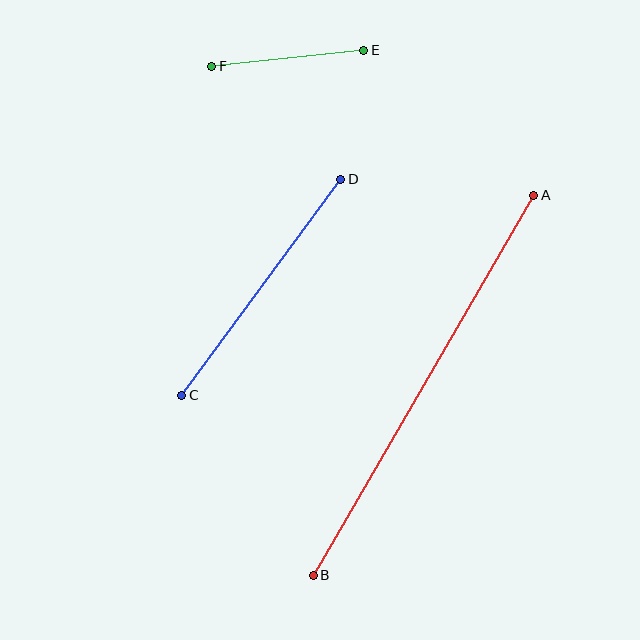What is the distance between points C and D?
The distance is approximately 268 pixels.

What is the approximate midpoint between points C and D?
The midpoint is at approximately (261, 287) pixels.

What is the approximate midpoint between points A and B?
The midpoint is at approximately (423, 385) pixels.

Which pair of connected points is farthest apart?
Points A and B are farthest apart.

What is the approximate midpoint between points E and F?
The midpoint is at approximately (288, 58) pixels.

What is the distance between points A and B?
The distance is approximately 439 pixels.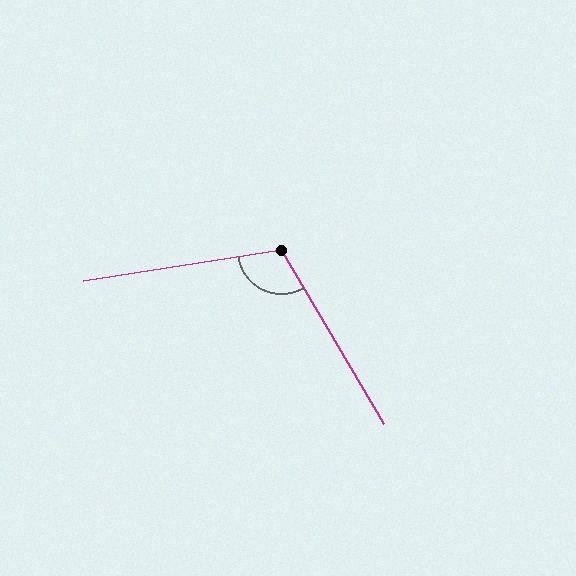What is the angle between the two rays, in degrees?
Approximately 112 degrees.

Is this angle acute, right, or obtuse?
It is obtuse.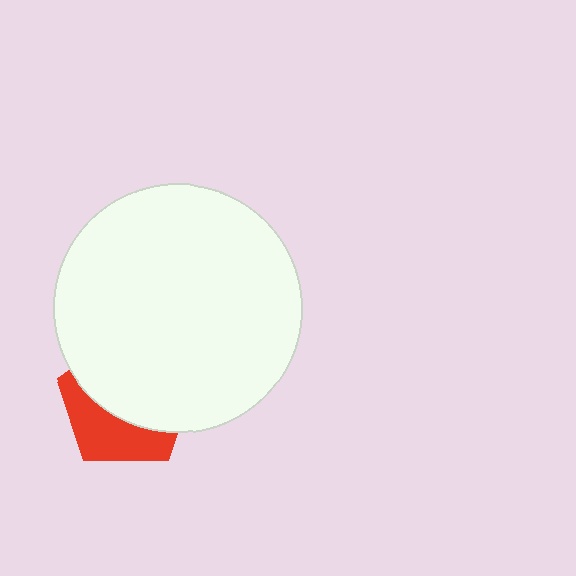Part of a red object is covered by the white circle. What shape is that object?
It is a pentagon.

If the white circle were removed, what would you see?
You would see the complete red pentagon.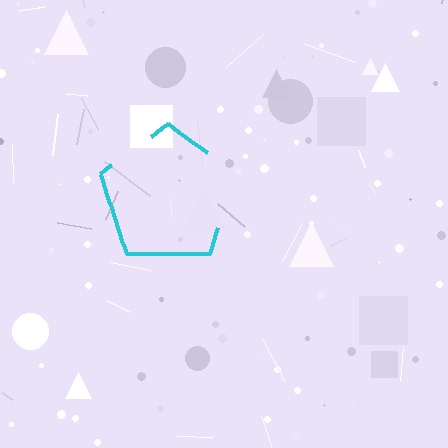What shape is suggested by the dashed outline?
The dashed outline suggests a pentagon.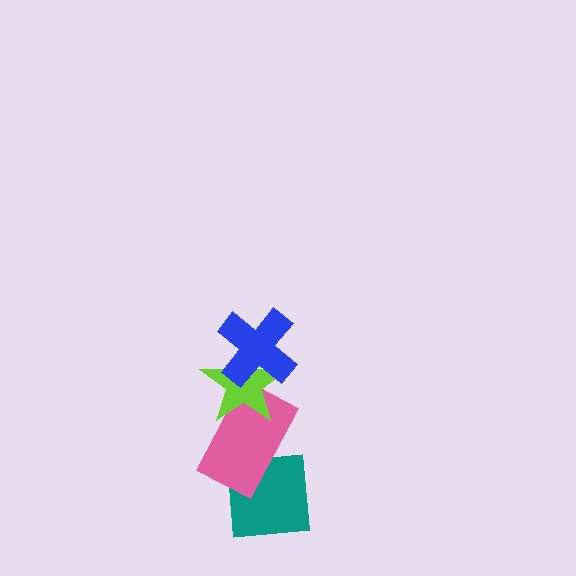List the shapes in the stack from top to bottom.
From top to bottom: the blue cross, the lime star, the pink rectangle, the teal square.